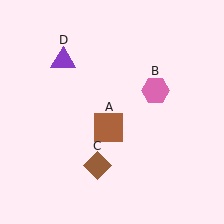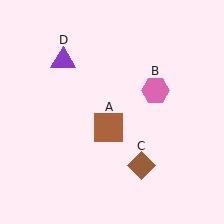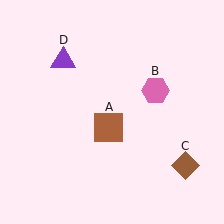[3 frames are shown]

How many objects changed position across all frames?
1 object changed position: brown diamond (object C).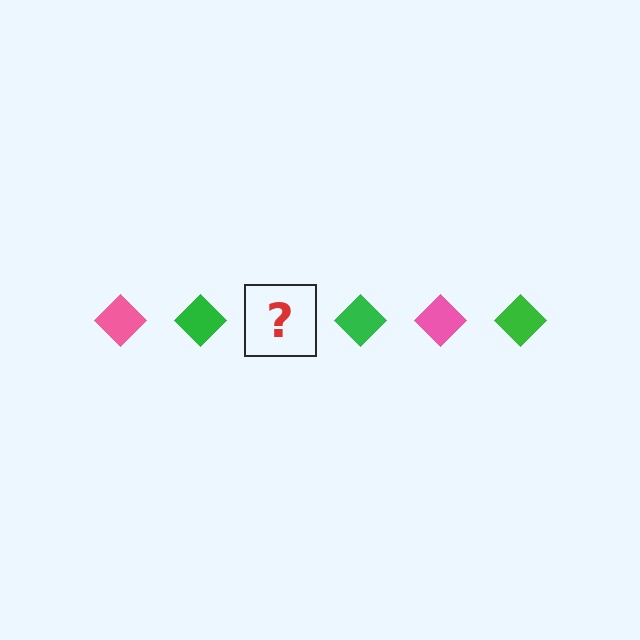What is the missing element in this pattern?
The missing element is a pink diamond.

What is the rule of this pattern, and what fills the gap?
The rule is that the pattern cycles through pink, green diamonds. The gap should be filled with a pink diamond.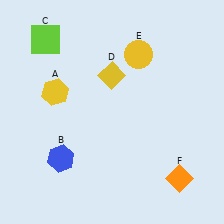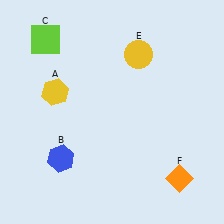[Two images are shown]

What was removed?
The yellow diamond (D) was removed in Image 2.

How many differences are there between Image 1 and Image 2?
There is 1 difference between the two images.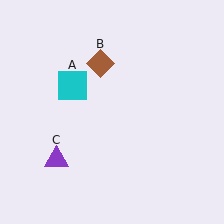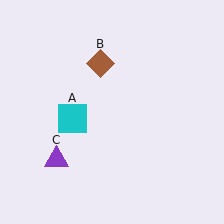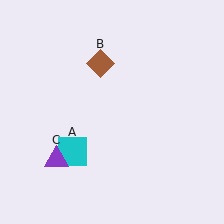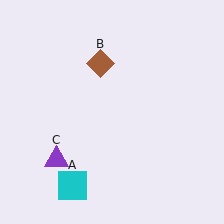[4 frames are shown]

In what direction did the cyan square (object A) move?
The cyan square (object A) moved down.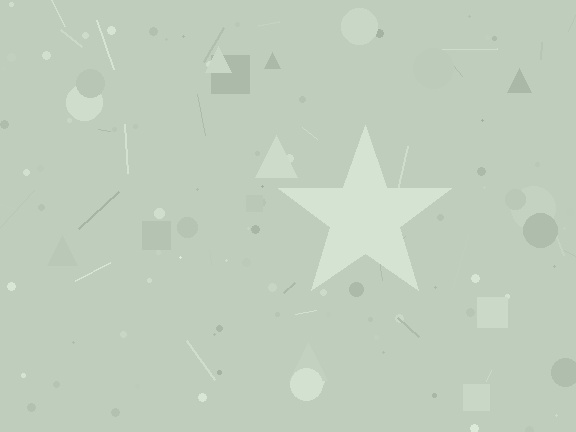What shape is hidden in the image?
A star is hidden in the image.